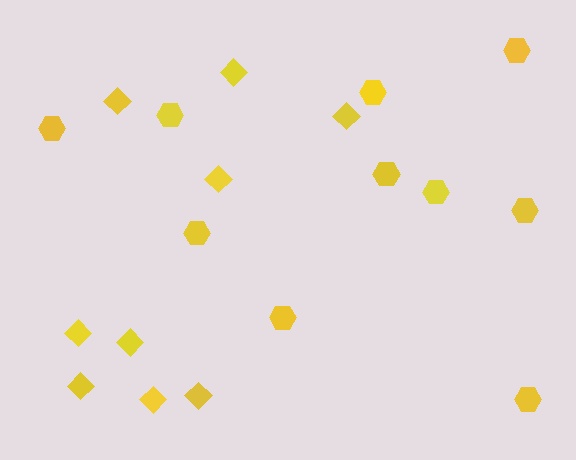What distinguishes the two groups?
There are 2 groups: one group of hexagons (10) and one group of diamonds (9).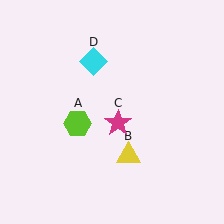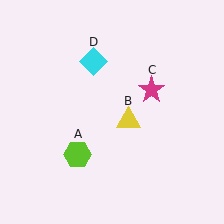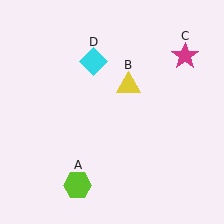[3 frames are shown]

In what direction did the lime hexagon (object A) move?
The lime hexagon (object A) moved down.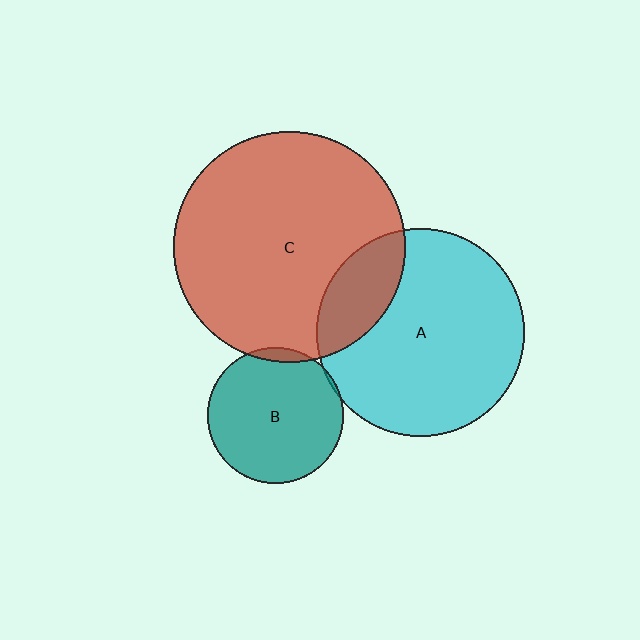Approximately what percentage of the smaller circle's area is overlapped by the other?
Approximately 5%.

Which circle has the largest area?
Circle C (red).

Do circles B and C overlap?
Yes.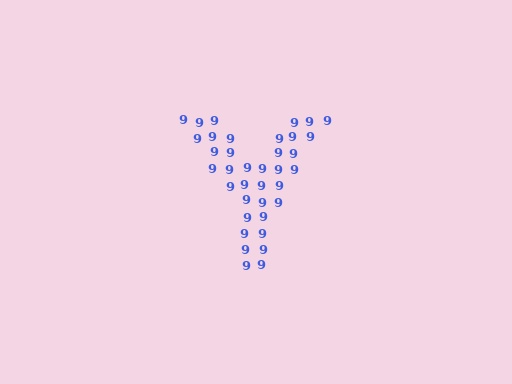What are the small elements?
The small elements are digit 9's.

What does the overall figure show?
The overall figure shows the letter Y.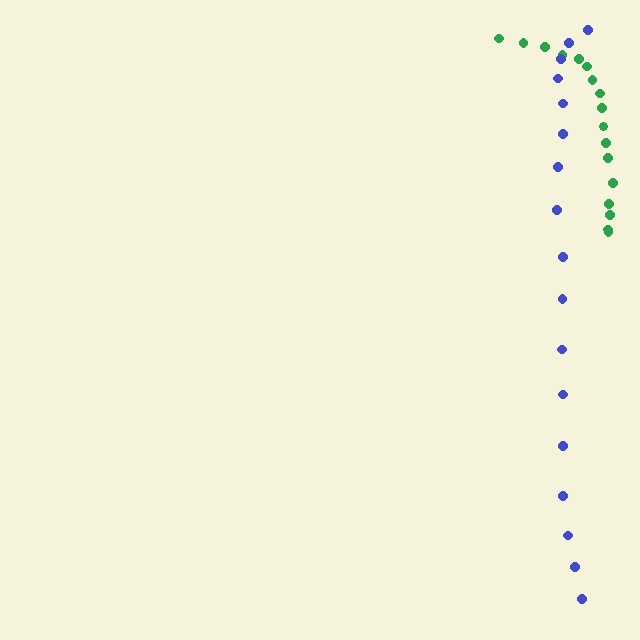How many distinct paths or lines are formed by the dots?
There are 2 distinct paths.